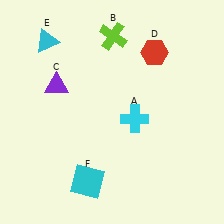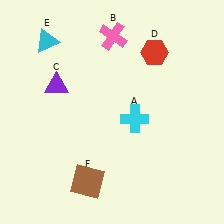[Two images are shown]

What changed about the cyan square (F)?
In Image 1, F is cyan. In Image 2, it changed to brown.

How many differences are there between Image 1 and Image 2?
There are 2 differences between the two images.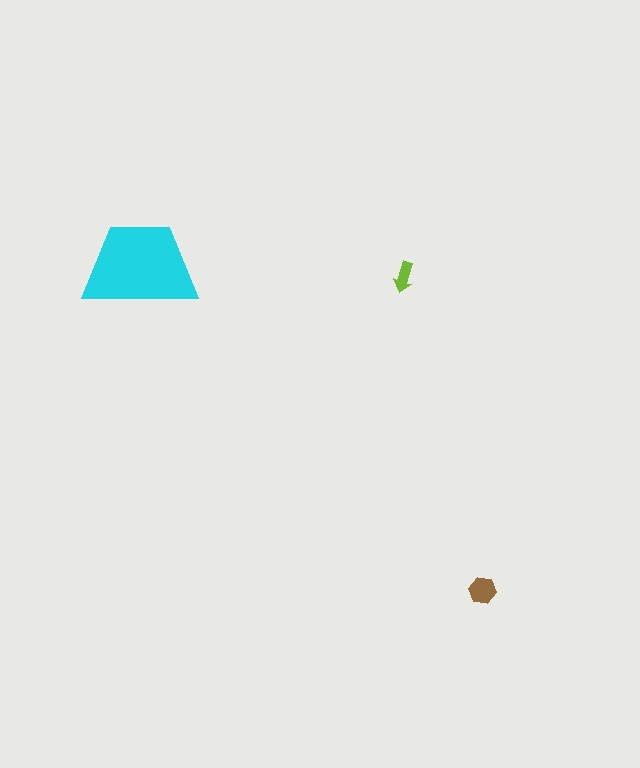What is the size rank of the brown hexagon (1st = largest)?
2nd.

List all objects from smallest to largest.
The lime arrow, the brown hexagon, the cyan trapezoid.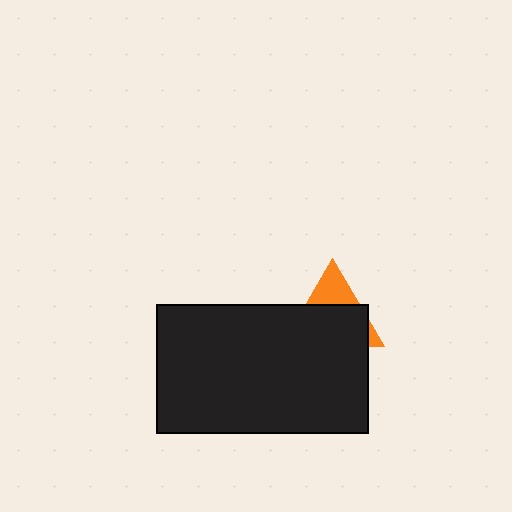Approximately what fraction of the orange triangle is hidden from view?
Roughly 69% of the orange triangle is hidden behind the black rectangle.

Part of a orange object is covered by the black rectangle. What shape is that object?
It is a triangle.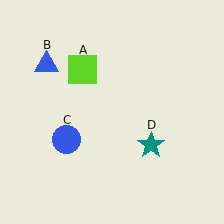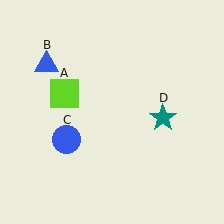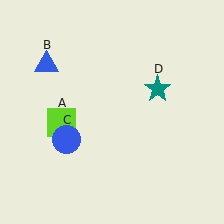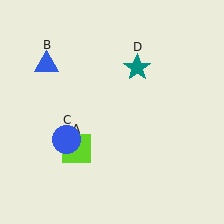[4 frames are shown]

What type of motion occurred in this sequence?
The lime square (object A), teal star (object D) rotated counterclockwise around the center of the scene.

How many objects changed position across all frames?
2 objects changed position: lime square (object A), teal star (object D).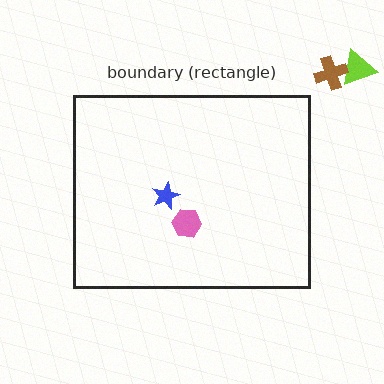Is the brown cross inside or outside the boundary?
Outside.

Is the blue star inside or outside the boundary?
Inside.